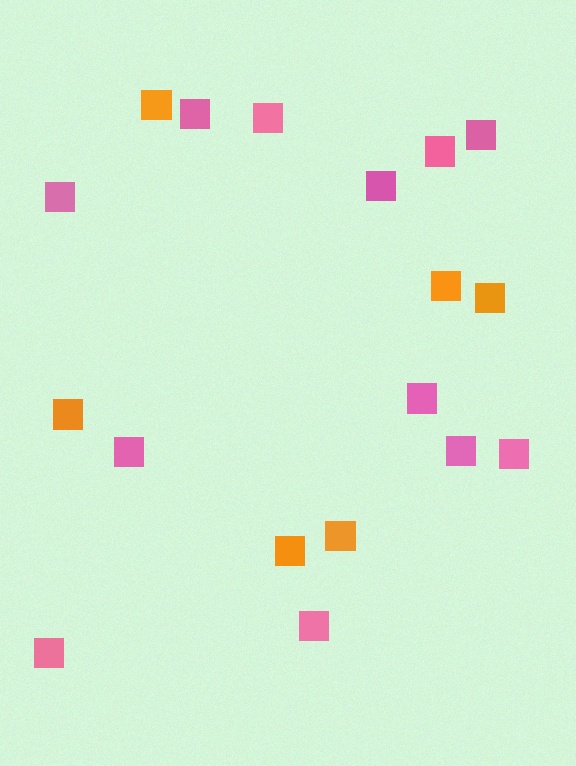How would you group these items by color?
There are 2 groups: one group of orange squares (6) and one group of pink squares (12).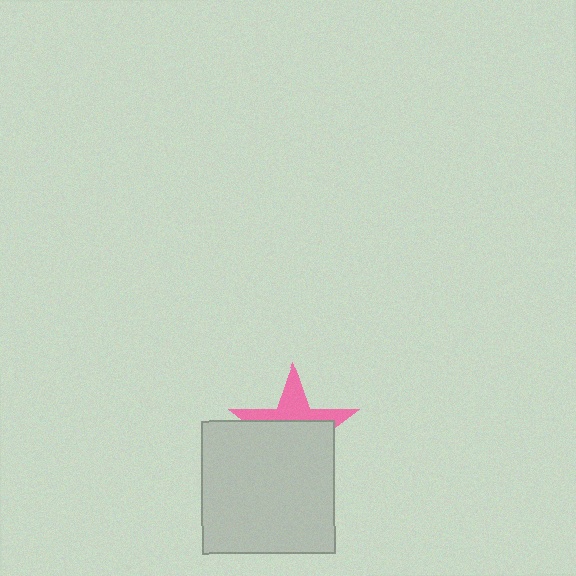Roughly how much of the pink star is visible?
A small part of it is visible (roughly 36%).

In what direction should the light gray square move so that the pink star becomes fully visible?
The light gray square should move down. That is the shortest direction to clear the overlap and leave the pink star fully visible.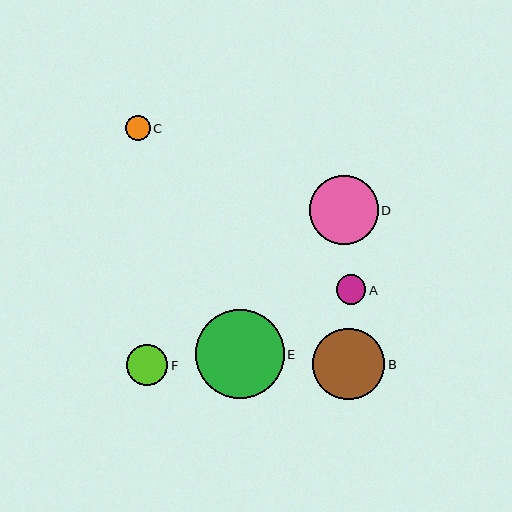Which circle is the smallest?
Circle C is the smallest with a size of approximately 25 pixels.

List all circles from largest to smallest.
From largest to smallest: E, B, D, F, A, C.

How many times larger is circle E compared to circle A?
Circle E is approximately 3.0 times the size of circle A.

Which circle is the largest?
Circle E is the largest with a size of approximately 89 pixels.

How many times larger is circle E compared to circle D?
Circle E is approximately 1.3 times the size of circle D.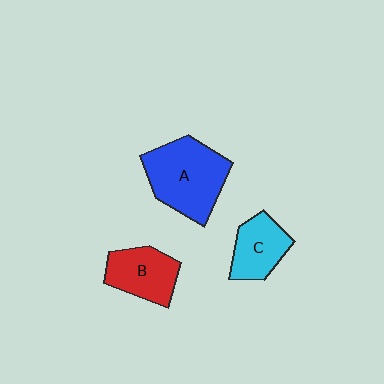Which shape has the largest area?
Shape A (blue).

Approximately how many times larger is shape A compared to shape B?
Approximately 1.6 times.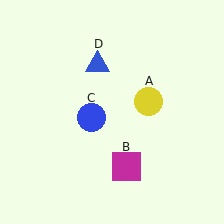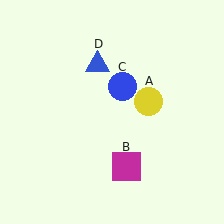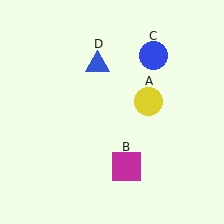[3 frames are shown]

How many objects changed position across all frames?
1 object changed position: blue circle (object C).